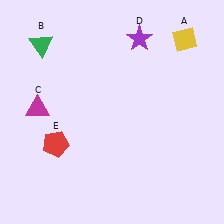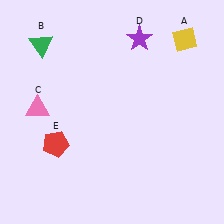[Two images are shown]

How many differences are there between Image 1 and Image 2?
There is 1 difference between the two images.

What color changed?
The triangle (C) changed from magenta in Image 1 to pink in Image 2.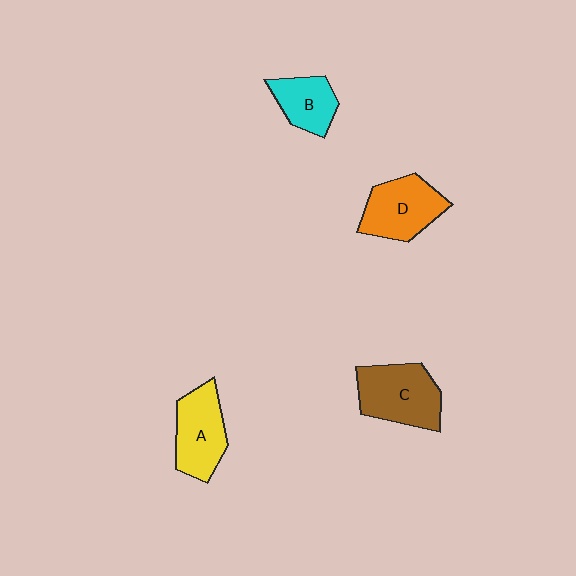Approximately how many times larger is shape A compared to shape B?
Approximately 1.3 times.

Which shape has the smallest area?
Shape B (cyan).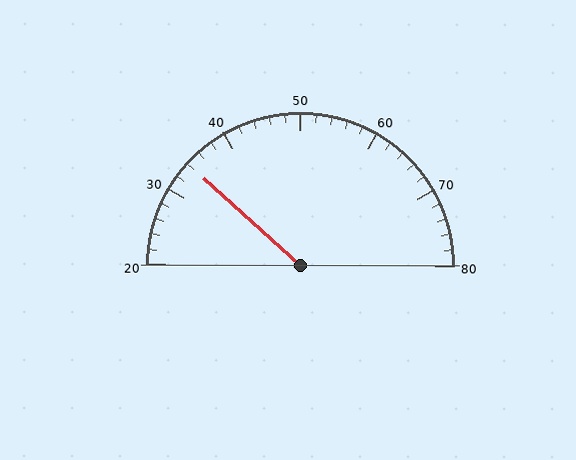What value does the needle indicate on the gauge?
The needle indicates approximately 34.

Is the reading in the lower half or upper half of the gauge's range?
The reading is in the lower half of the range (20 to 80).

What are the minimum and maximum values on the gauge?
The gauge ranges from 20 to 80.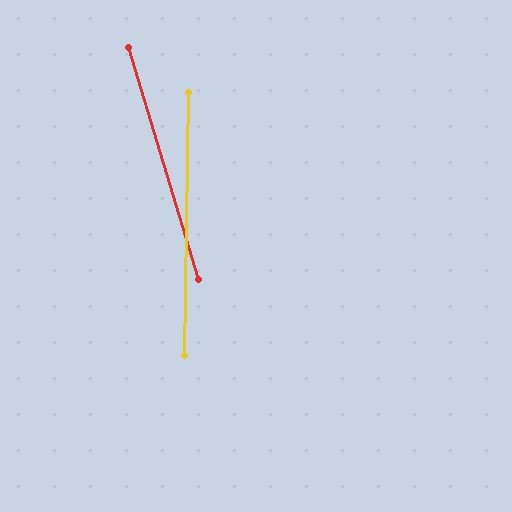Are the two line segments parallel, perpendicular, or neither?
Neither parallel nor perpendicular — they differ by about 18°.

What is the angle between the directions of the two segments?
Approximately 18 degrees.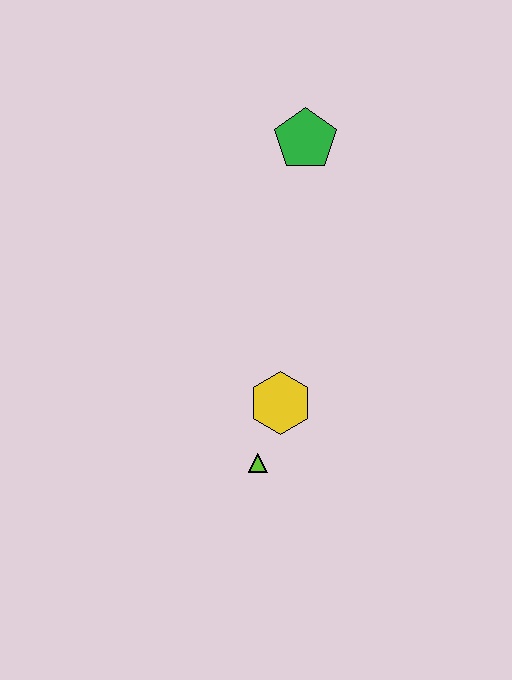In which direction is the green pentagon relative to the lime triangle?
The green pentagon is above the lime triangle.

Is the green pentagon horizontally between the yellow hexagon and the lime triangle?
No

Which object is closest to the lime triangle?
The yellow hexagon is closest to the lime triangle.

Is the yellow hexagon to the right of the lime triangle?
Yes